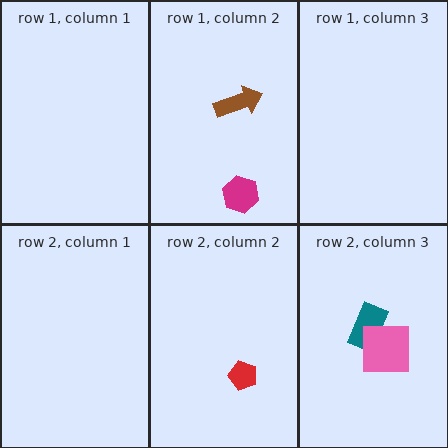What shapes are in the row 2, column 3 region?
The teal rectangle, the pink square.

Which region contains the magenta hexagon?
The row 1, column 2 region.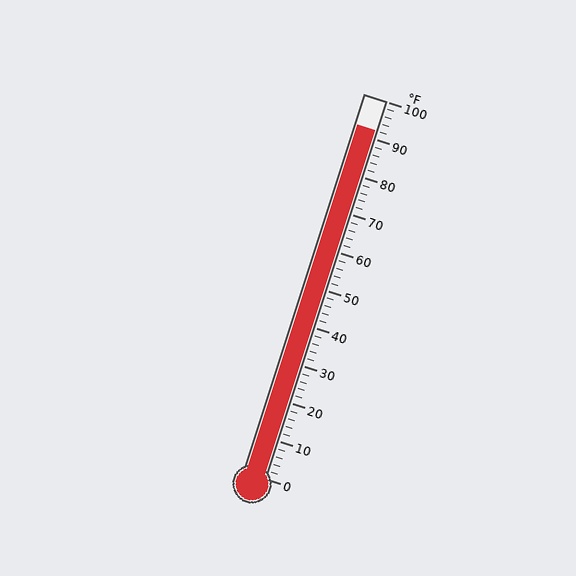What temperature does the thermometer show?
The thermometer shows approximately 92°F.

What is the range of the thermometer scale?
The thermometer scale ranges from 0°F to 100°F.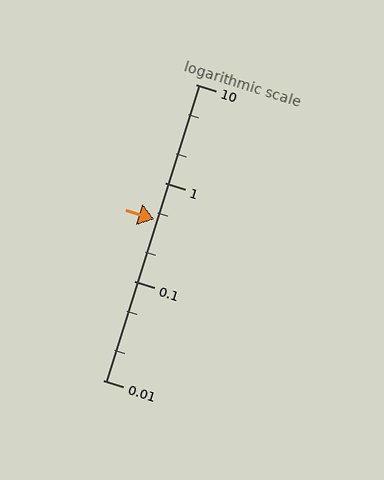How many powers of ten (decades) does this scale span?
The scale spans 3 decades, from 0.01 to 10.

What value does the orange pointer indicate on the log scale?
The pointer indicates approximately 0.43.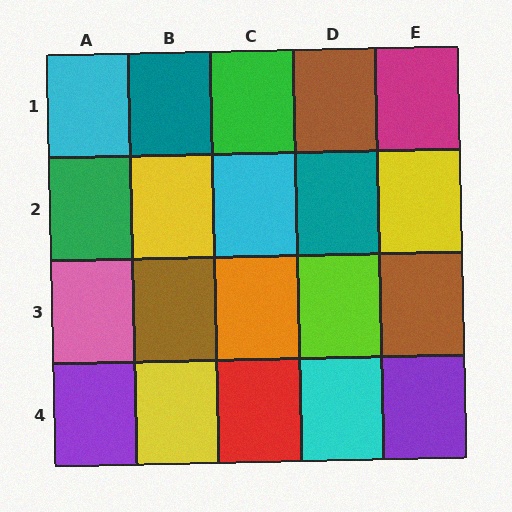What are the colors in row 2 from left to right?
Green, yellow, cyan, teal, yellow.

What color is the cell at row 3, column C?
Orange.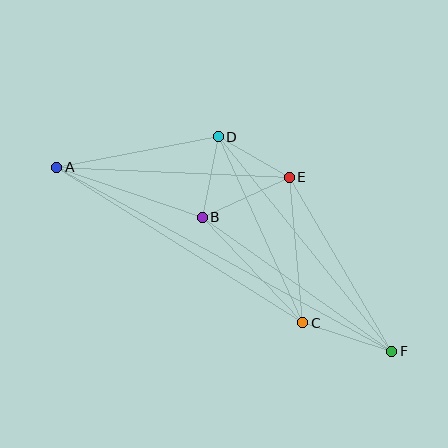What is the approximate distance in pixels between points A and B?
The distance between A and B is approximately 154 pixels.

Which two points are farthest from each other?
Points A and F are farthest from each other.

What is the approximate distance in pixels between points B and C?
The distance between B and C is approximately 146 pixels.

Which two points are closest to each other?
Points B and D are closest to each other.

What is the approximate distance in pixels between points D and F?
The distance between D and F is approximately 276 pixels.